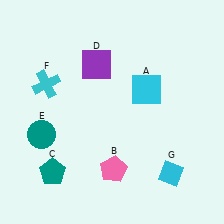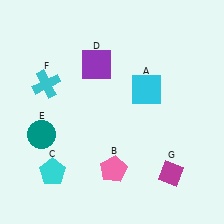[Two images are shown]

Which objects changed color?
C changed from teal to cyan. G changed from cyan to magenta.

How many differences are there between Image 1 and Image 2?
There are 2 differences between the two images.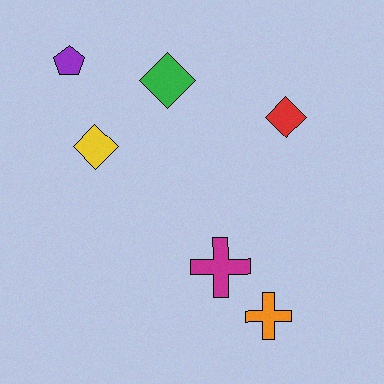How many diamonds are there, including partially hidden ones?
There are 3 diamonds.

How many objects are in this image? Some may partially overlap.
There are 6 objects.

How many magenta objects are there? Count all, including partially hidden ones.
There is 1 magenta object.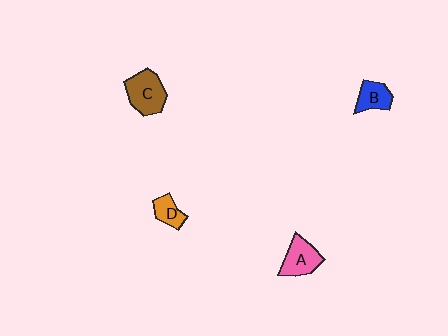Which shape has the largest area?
Shape C (brown).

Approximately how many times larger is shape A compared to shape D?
Approximately 1.6 times.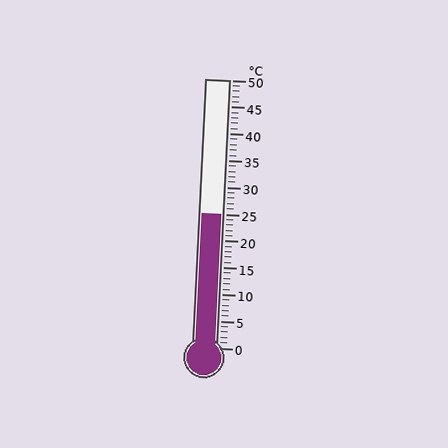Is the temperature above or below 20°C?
The temperature is above 20°C.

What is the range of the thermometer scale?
The thermometer scale ranges from 0°C to 50°C.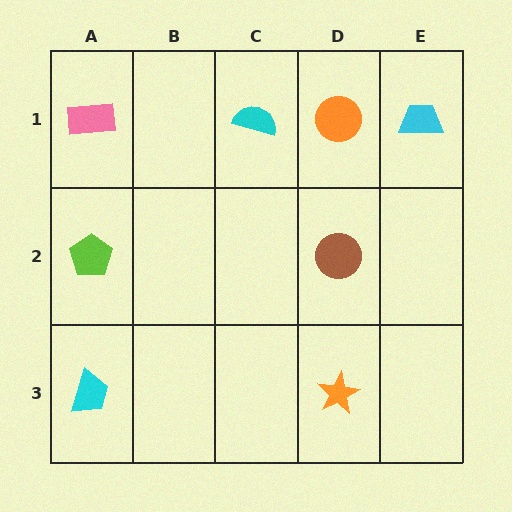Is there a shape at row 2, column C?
No, that cell is empty.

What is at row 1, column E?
A cyan trapezoid.